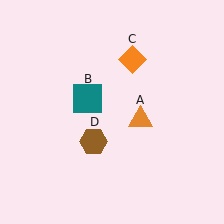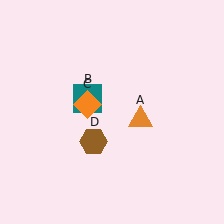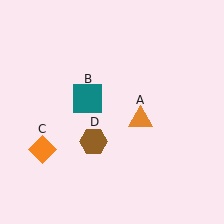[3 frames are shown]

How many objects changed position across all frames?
1 object changed position: orange diamond (object C).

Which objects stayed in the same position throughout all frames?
Orange triangle (object A) and teal square (object B) and brown hexagon (object D) remained stationary.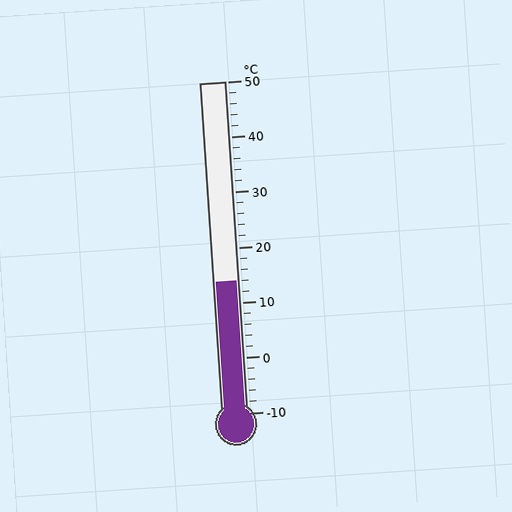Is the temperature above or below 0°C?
The temperature is above 0°C.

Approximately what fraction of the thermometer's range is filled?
The thermometer is filled to approximately 40% of its range.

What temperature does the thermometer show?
The thermometer shows approximately 14°C.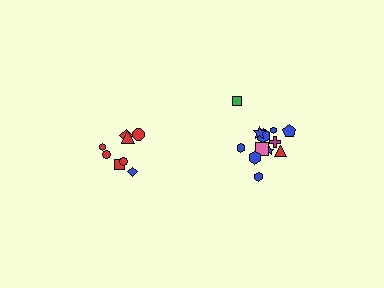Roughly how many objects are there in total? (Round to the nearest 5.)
Roughly 20 objects in total.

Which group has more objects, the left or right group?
The right group.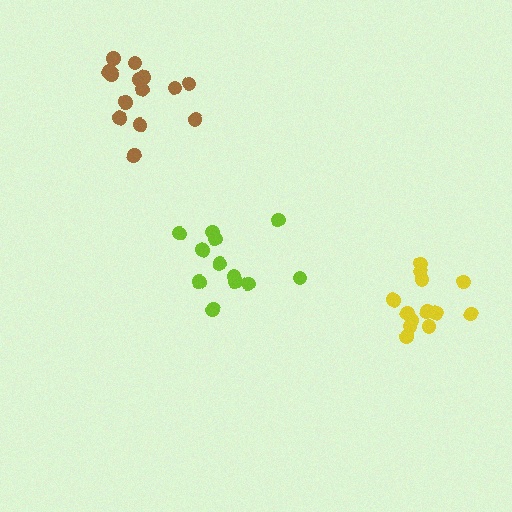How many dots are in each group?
Group 1: 12 dots, Group 2: 13 dots, Group 3: 14 dots (39 total).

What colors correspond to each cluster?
The clusters are colored: lime, yellow, brown.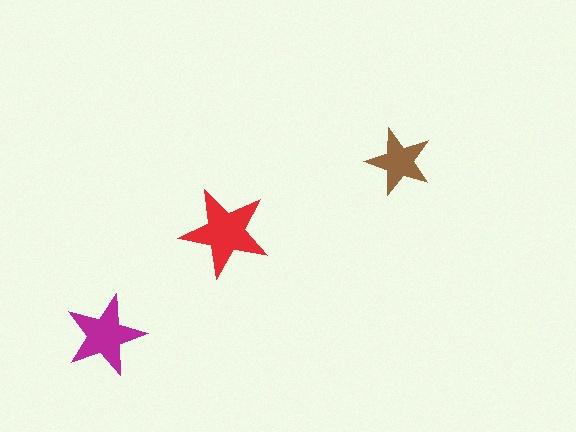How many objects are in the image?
There are 3 objects in the image.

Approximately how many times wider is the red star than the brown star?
About 1.5 times wider.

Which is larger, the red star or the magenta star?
The red one.